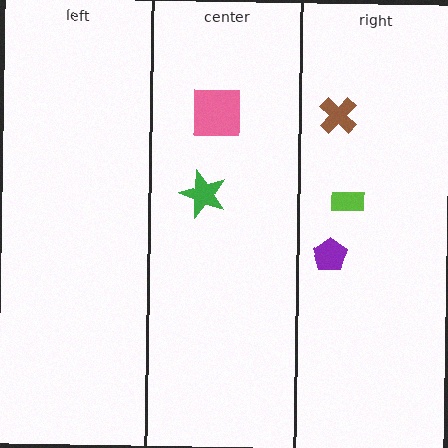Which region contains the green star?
The center region.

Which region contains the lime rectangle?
The right region.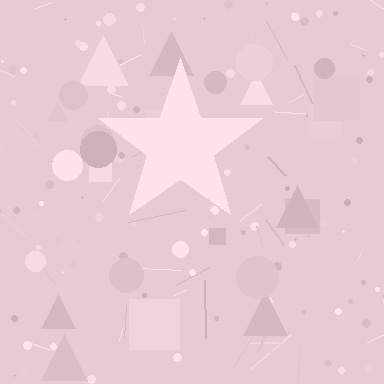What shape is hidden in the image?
A star is hidden in the image.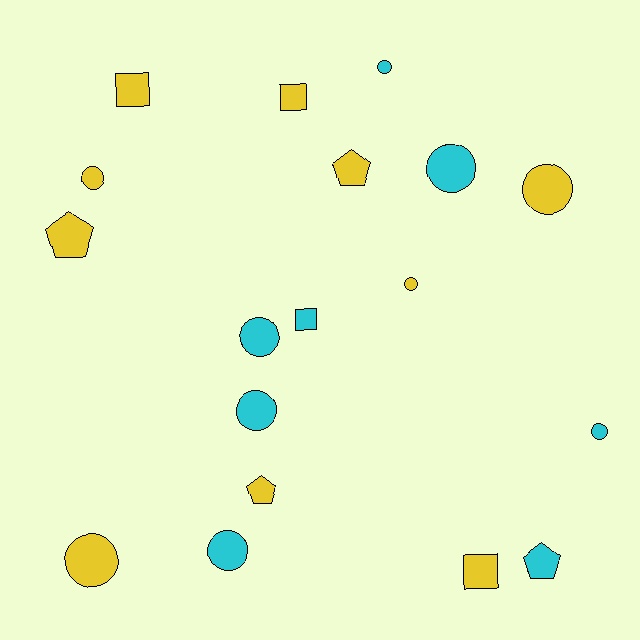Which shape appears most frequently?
Circle, with 10 objects.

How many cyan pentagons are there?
There is 1 cyan pentagon.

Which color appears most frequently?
Yellow, with 10 objects.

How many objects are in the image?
There are 18 objects.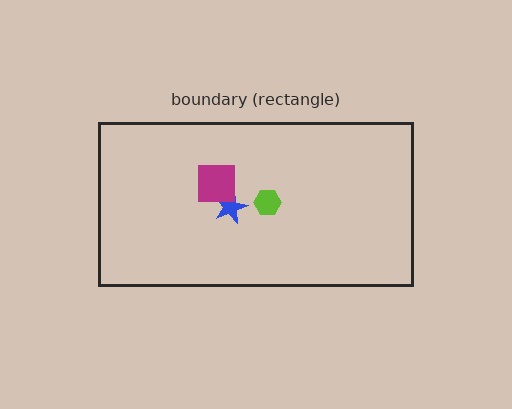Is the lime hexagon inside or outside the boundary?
Inside.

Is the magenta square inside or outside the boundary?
Inside.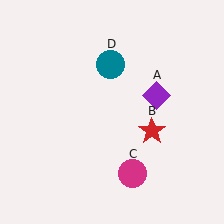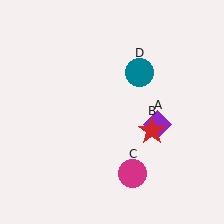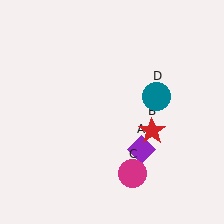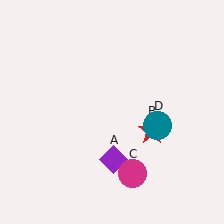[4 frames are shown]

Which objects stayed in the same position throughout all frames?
Red star (object B) and magenta circle (object C) remained stationary.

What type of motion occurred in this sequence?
The purple diamond (object A), teal circle (object D) rotated clockwise around the center of the scene.